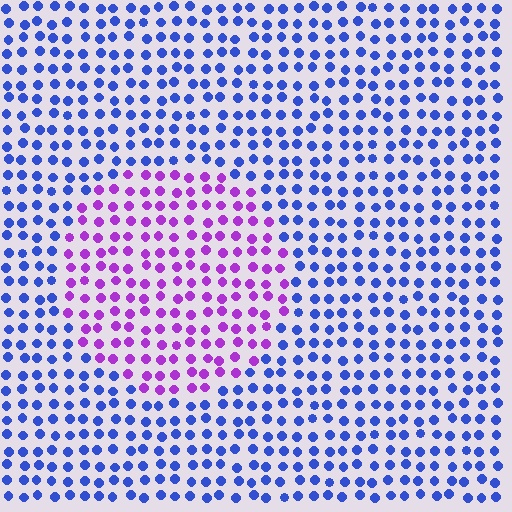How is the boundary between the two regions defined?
The boundary is defined purely by a slight shift in hue (about 57 degrees). Spacing, size, and orientation are identical on both sides.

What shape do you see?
I see a circle.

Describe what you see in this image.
The image is filled with small blue elements in a uniform arrangement. A circle-shaped region is visible where the elements are tinted to a slightly different hue, forming a subtle color boundary.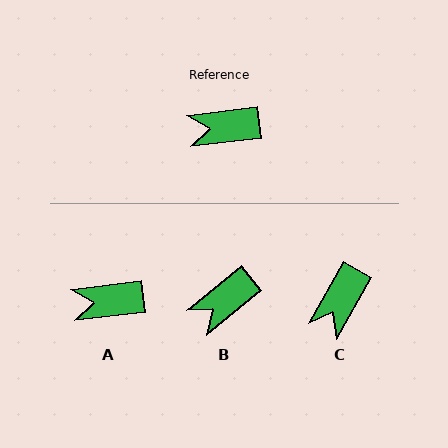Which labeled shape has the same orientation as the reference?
A.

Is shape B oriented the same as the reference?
No, it is off by about 32 degrees.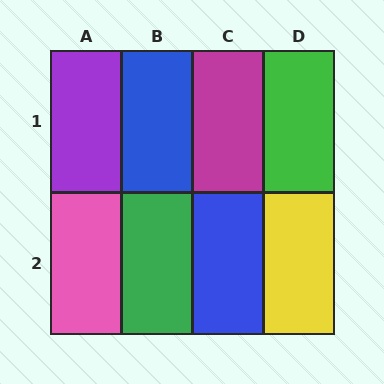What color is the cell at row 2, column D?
Yellow.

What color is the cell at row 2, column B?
Green.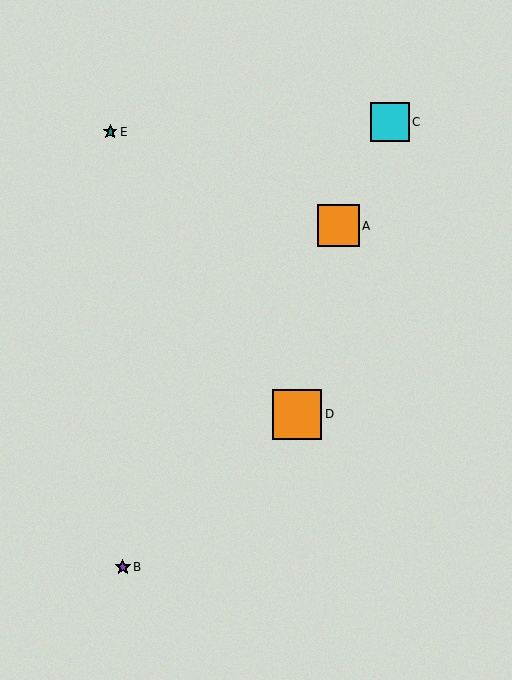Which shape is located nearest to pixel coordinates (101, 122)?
The teal star (labeled E) at (110, 132) is nearest to that location.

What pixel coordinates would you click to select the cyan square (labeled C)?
Click at (390, 122) to select the cyan square C.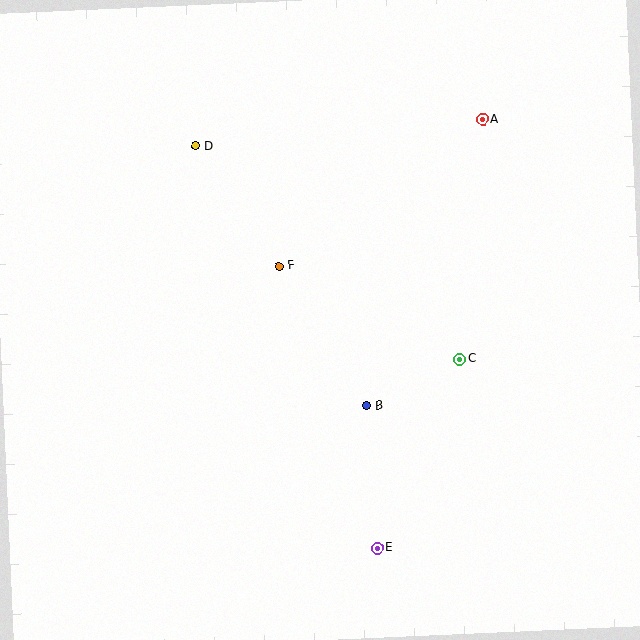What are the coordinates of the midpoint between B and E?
The midpoint between B and E is at (372, 477).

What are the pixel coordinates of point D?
Point D is at (196, 146).